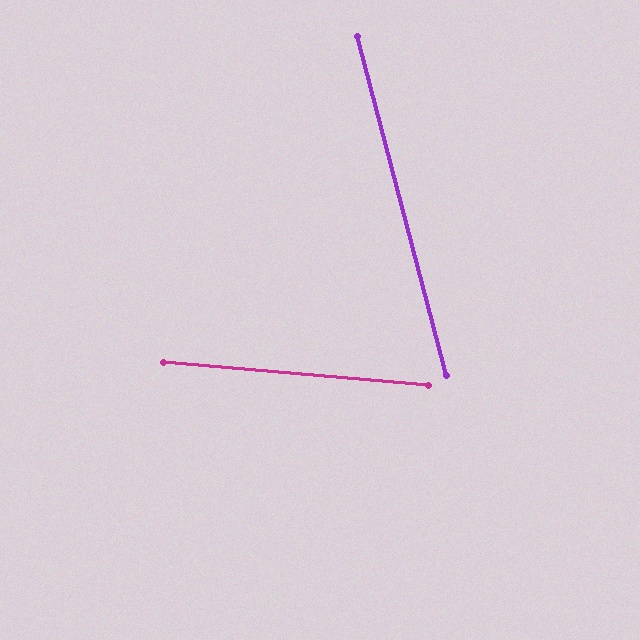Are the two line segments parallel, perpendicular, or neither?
Neither parallel nor perpendicular — they differ by about 70°.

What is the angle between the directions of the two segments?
Approximately 70 degrees.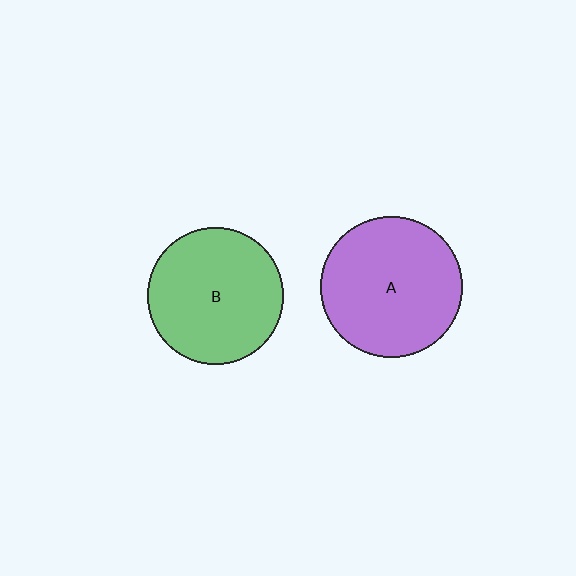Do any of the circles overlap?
No, none of the circles overlap.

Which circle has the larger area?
Circle A (purple).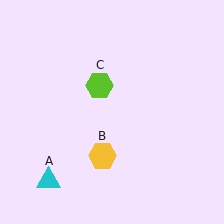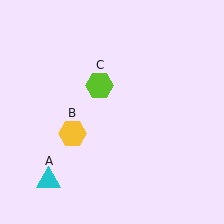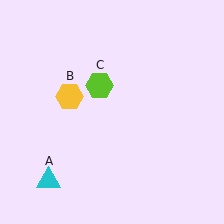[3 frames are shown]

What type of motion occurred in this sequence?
The yellow hexagon (object B) rotated clockwise around the center of the scene.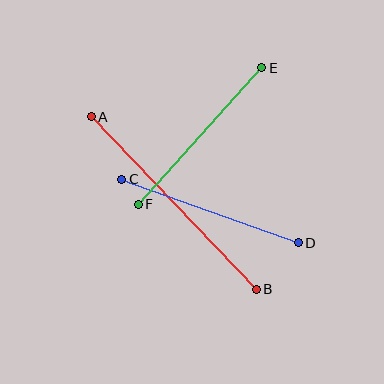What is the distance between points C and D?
The distance is approximately 187 pixels.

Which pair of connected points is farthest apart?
Points A and B are farthest apart.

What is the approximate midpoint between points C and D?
The midpoint is at approximately (210, 211) pixels.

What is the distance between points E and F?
The distance is approximately 184 pixels.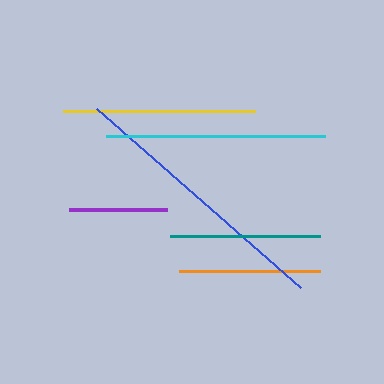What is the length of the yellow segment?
The yellow segment is approximately 192 pixels long.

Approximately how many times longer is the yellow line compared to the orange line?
The yellow line is approximately 1.4 times the length of the orange line.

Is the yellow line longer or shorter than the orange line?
The yellow line is longer than the orange line.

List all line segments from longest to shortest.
From longest to shortest: blue, cyan, yellow, teal, orange, purple.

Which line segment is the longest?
The blue line is the longest at approximately 271 pixels.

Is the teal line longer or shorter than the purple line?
The teal line is longer than the purple line.